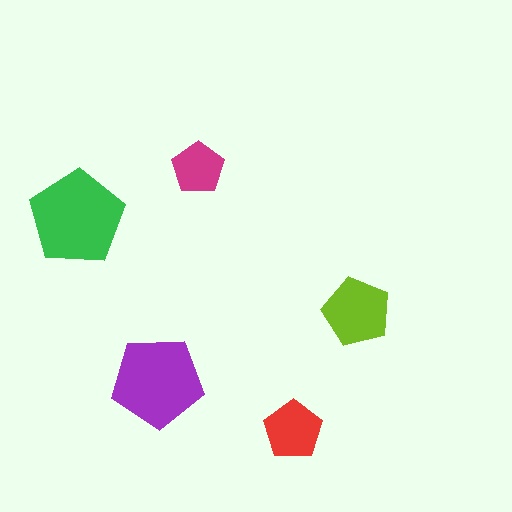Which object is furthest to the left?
The green pentagon is leftmost.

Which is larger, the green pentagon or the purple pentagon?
The green one.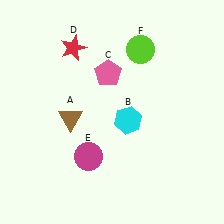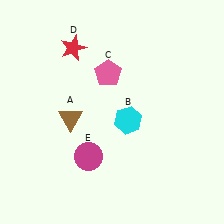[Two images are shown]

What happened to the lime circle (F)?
The lime circle (F) was removed in Image 2. It was in the top-right area of Image 1.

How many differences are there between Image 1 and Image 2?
There is 1 difference between the two images.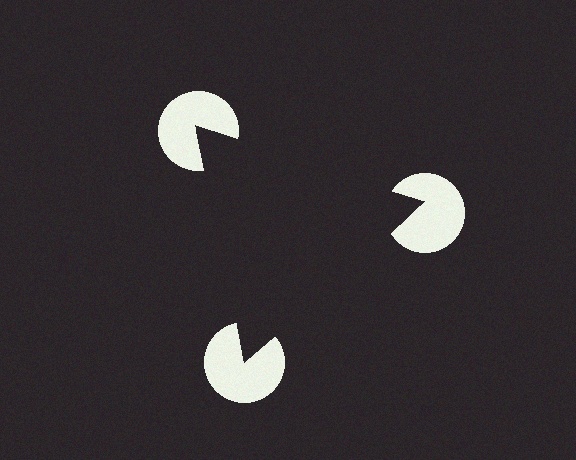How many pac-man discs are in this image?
There are 3 — one at each vertex of the illusory triangle.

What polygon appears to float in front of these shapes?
An illusory triangle — its edges are inferred from the aligned wedge cuts in the pac-man discs, not physically drawn.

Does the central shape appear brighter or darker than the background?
It typically appears slightly darker than the background, even though no actual brightness change is drawn.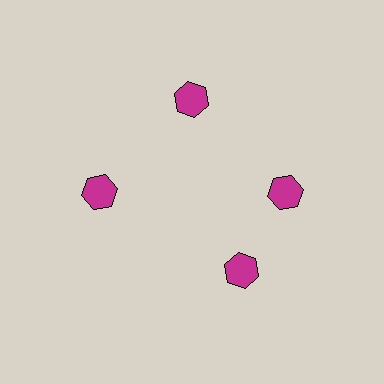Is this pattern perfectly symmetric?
No. The 4 magenta hexagons are arranged in a ring, but one element near the 6 o'clock position is rotated out of alignment along the ring, breaking the 4-fold rotational symmetry.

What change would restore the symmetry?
The symmetry would be restored by rotating it back into even spacing with its neighbors so that all 4 hexagons sit at equal angles and equal distance from the center.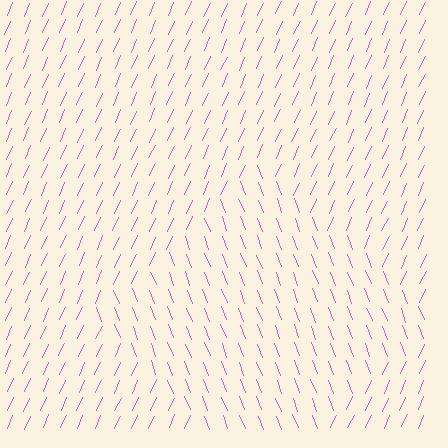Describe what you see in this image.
The image is filled with small pink line segments. A diamond region in the image has lines oriented differently from the surrounding lines, creating a visible texture boundary.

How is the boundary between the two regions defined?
The boundary is defined purely by a change in line orientation (approximately 45 degrees difference). All lines are the same color and thickness.